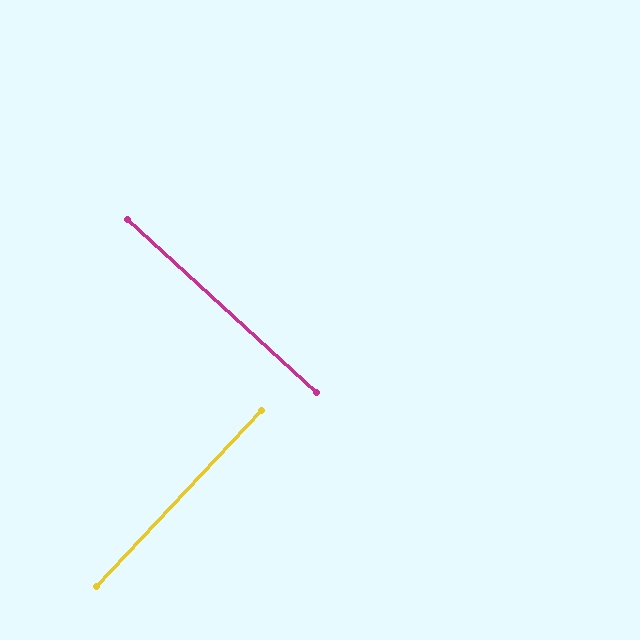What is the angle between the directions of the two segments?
Approximately 89 degrees.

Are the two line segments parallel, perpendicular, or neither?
Perpendicular — they meet at approximately 89°.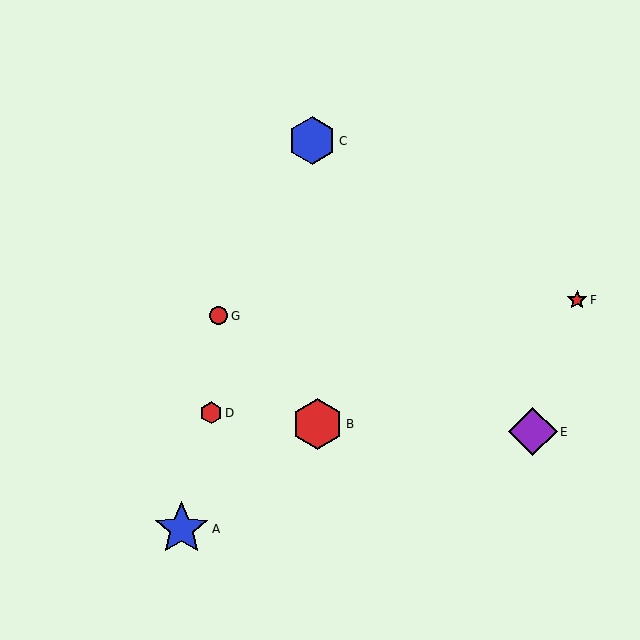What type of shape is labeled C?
Shape C is a blue hexagon.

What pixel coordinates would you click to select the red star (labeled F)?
Click at (577, 300) to select the red star F.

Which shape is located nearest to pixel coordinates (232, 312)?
The red circle (labeled G) at (218, 316) is nearest to that location.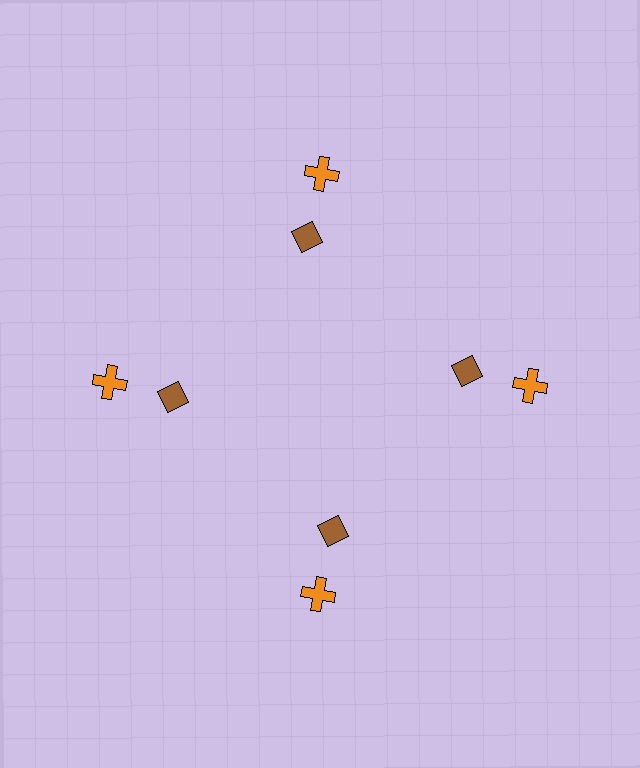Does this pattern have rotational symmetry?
Yes, this pattern has 4-fold rotational symmetry. It looks the same after rotating 90 degrees around the center.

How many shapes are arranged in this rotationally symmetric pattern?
There are 8 shapes, arranged in 4 groups of 2.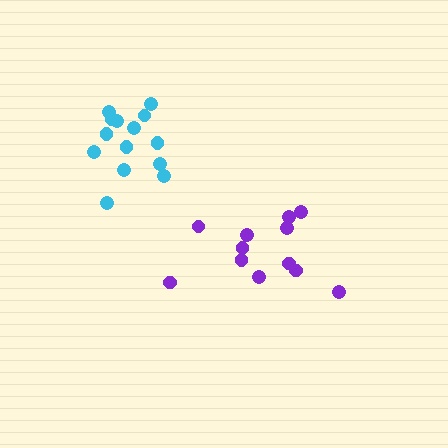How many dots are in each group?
Group 1: 12 dots, Group 2: 14 dots (26 total).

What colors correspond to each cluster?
The clusters are colored: purple, cyan.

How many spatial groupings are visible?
There are 2 spatial groupings.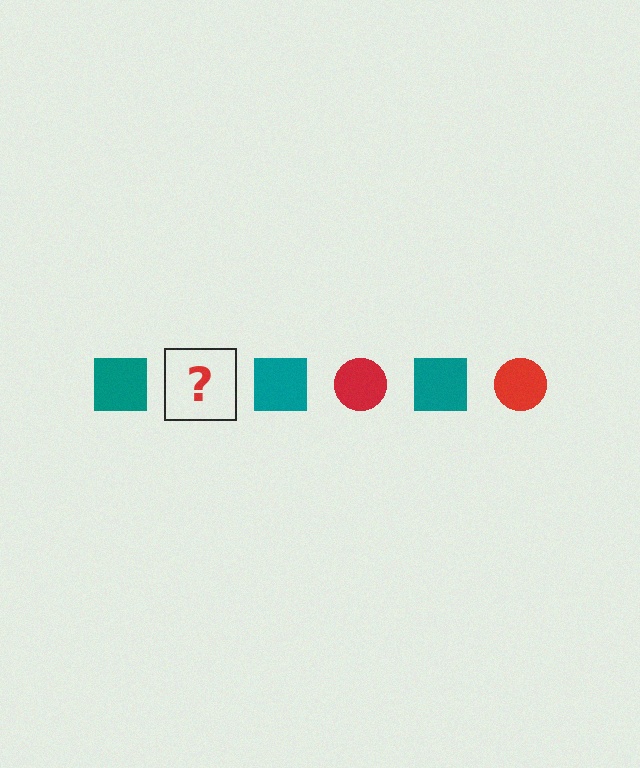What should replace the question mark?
The question mark should be replaced with a red circle.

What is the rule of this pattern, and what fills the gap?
The rule is that the pattern alternates between teal square and red circle. The gap should be filled with a red circle.